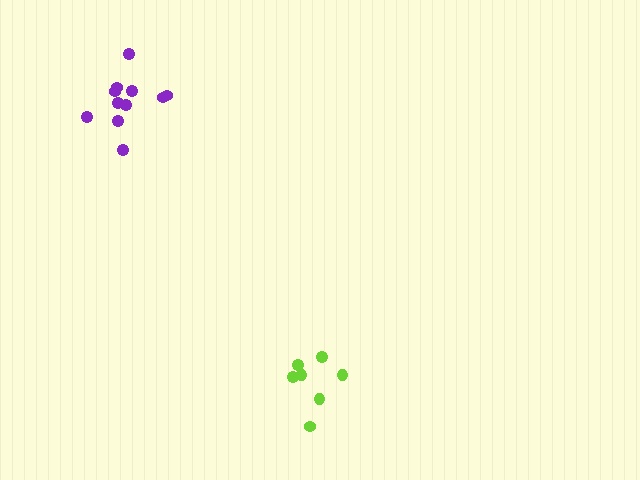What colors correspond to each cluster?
The clusters are colored: lime, purple.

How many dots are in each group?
Group 1: 7 dots, Group 2: 11 dots (18 total).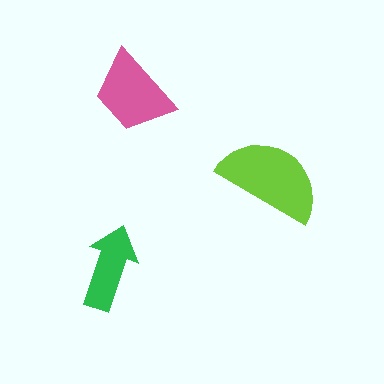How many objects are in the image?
There are 3 objects in the image.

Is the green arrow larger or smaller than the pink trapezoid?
Smaller.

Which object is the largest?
The lime semicircle.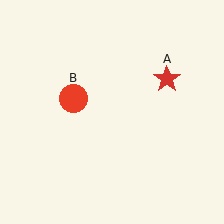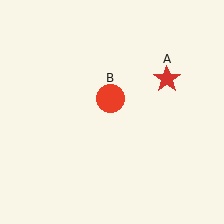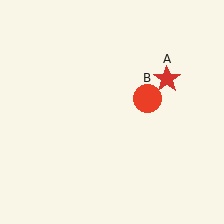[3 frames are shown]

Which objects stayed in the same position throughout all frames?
Red star (object A) remained stationary.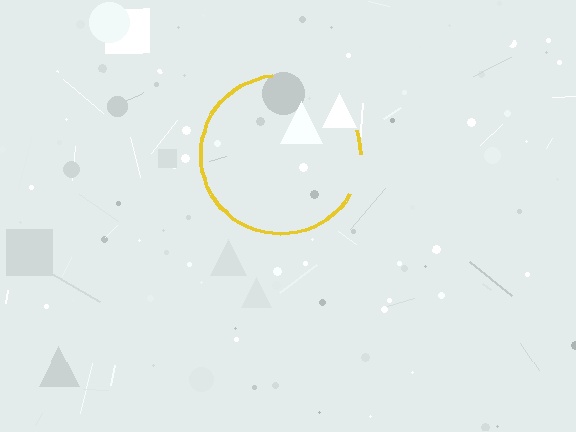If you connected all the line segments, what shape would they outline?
They would outline a circle.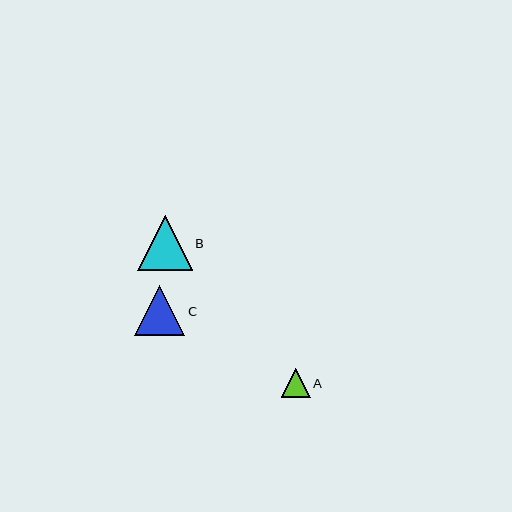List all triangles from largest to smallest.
From largest to smallest: B, C, A.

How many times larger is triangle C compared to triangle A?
Triangle C is approximately 1.7 times the size of triangle A.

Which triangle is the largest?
Triangle B is the largest with a size of approximately 55 pixels.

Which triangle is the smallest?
Triangle A is the smallest with a size of approximately 29 pixels.